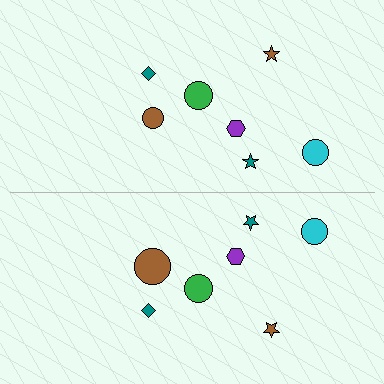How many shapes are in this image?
There are 14 shapes in this image.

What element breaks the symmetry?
The brown circle on the bottom side has a different size than its mirror counterpart.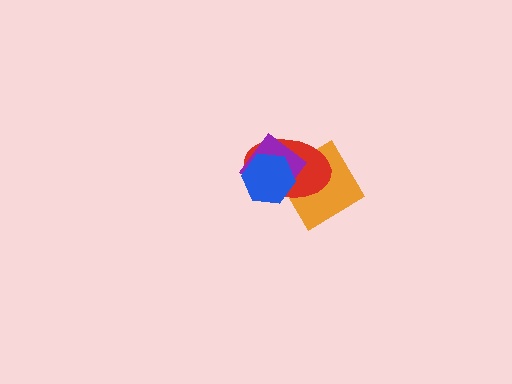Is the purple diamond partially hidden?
Yes, it is partially covered by another shape.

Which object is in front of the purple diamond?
The blue hexagon is in front of the purple diamond.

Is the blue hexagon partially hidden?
No, no other shape covers it.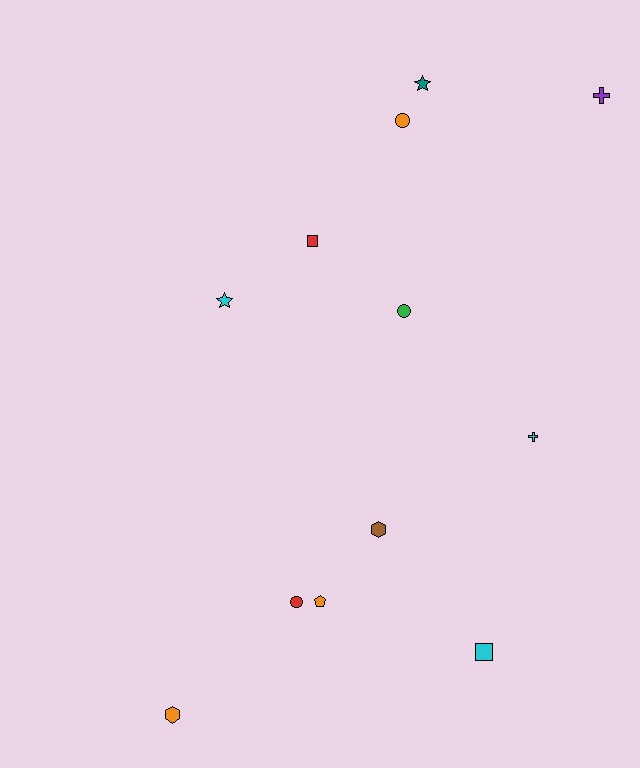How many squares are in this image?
There are 2 squares.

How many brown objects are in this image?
There is 1 brown object.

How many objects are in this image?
There are 12 objects.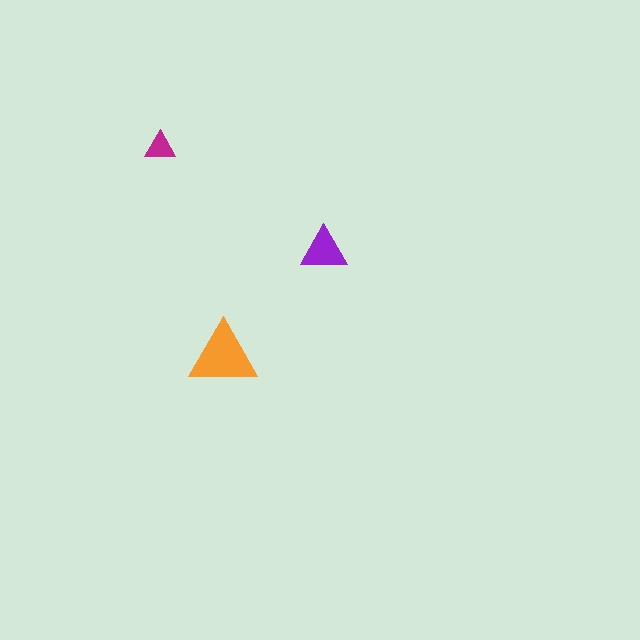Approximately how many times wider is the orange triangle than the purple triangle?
About 1.5 times wider.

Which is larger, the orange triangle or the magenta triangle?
The orange one.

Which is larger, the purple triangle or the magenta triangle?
The purple one.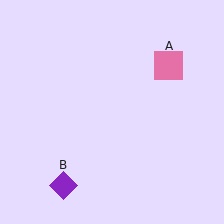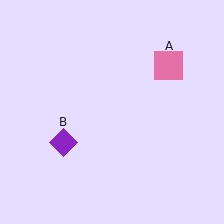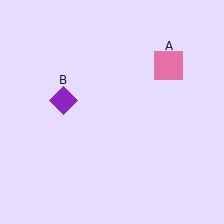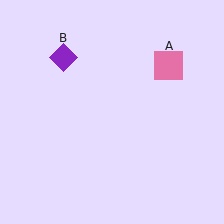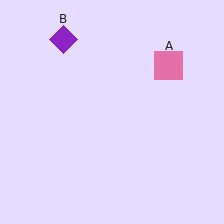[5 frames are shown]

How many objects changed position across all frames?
1 object changed position: purple diamond (object B).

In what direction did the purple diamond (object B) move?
The purple diamond (object B) moved up.